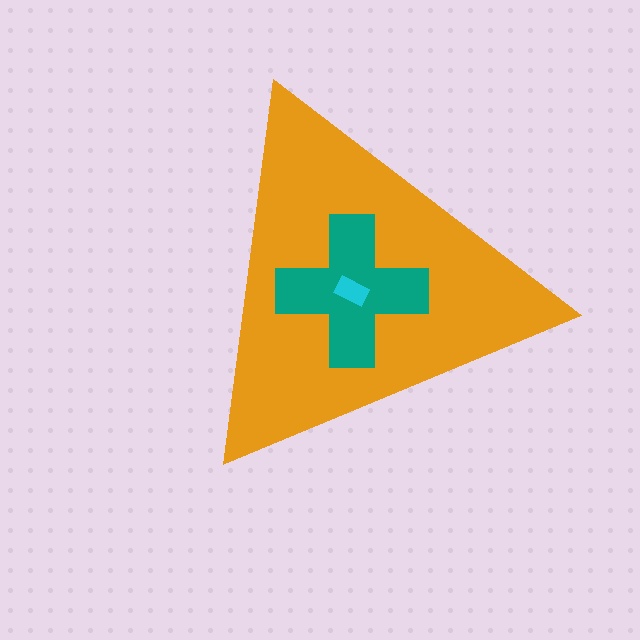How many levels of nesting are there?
3.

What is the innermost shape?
The cyan rectangle.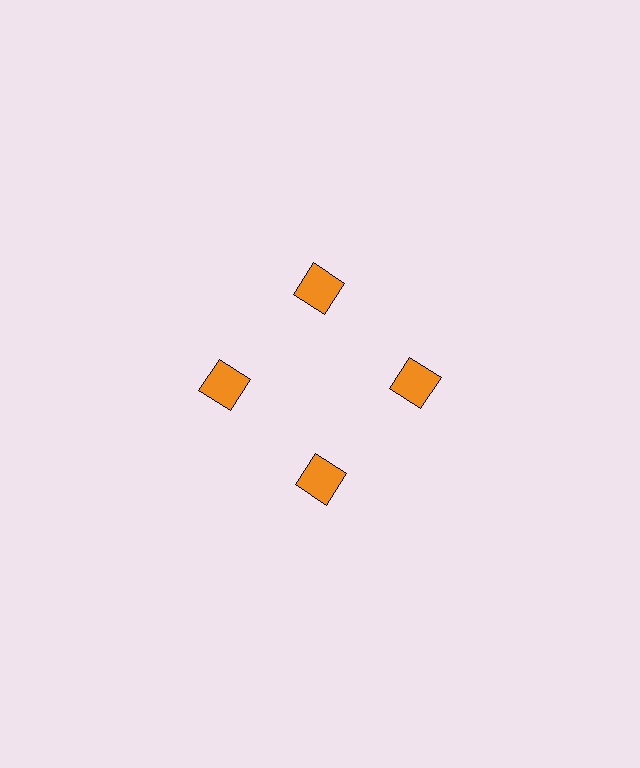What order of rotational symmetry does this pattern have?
This pattern has 4-fold rotational symmetry.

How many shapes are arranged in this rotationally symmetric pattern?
There are 4 shapes, arranged in 4 groups of 1.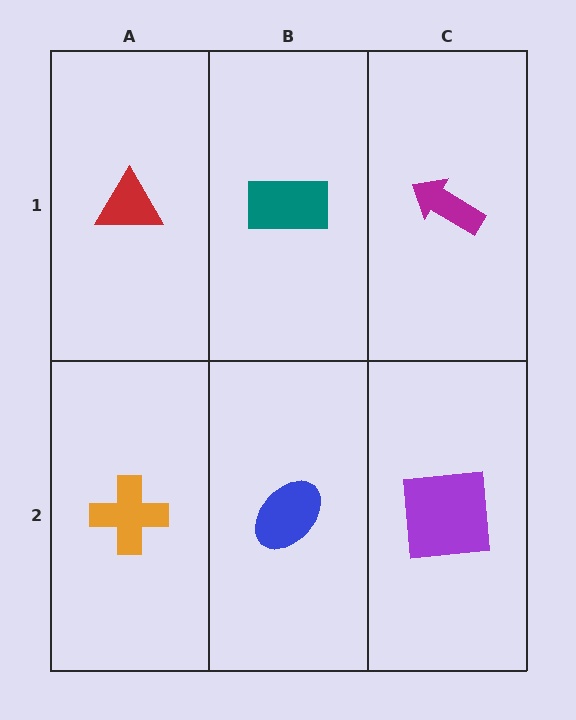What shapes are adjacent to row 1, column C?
A purple square (row 2, column C), a teal rectangle (row 1, column B).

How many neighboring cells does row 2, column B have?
3.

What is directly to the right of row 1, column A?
A teal rectangle.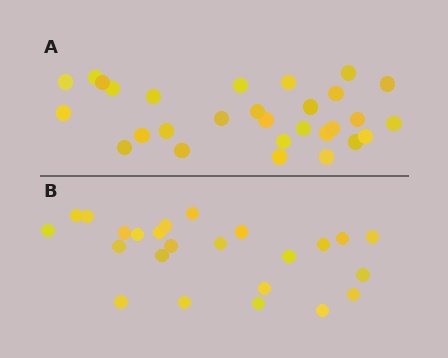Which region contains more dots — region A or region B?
Region A (the top region) has more dots.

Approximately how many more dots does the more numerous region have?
Region A has about 5 more dots than region B.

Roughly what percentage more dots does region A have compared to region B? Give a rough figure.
About 20% more.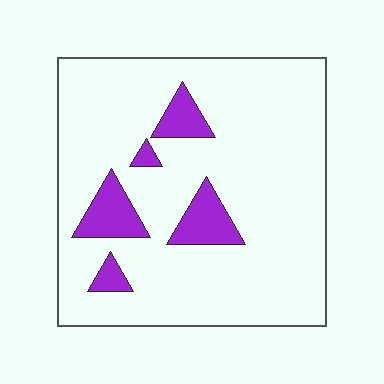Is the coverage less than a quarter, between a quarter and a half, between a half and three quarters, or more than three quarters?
Less than a quarter.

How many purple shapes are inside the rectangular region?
5.